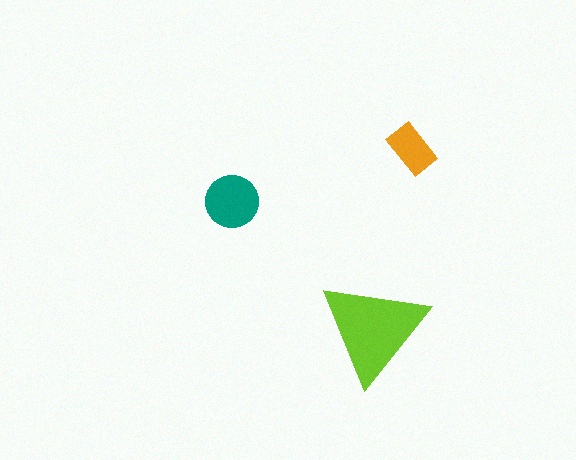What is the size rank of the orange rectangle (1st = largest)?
3rd.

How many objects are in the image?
There are 3 objects in the image.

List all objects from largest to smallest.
The lime triangle, the teal circle, the orange rectangle.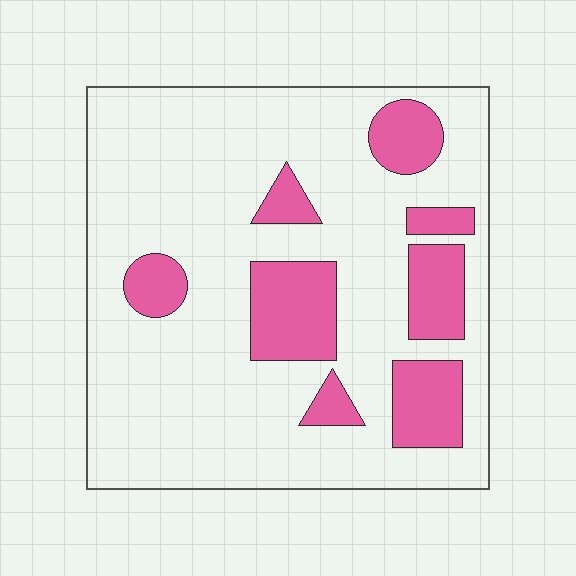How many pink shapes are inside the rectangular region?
8.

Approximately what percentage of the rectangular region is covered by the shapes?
Approximately 20%.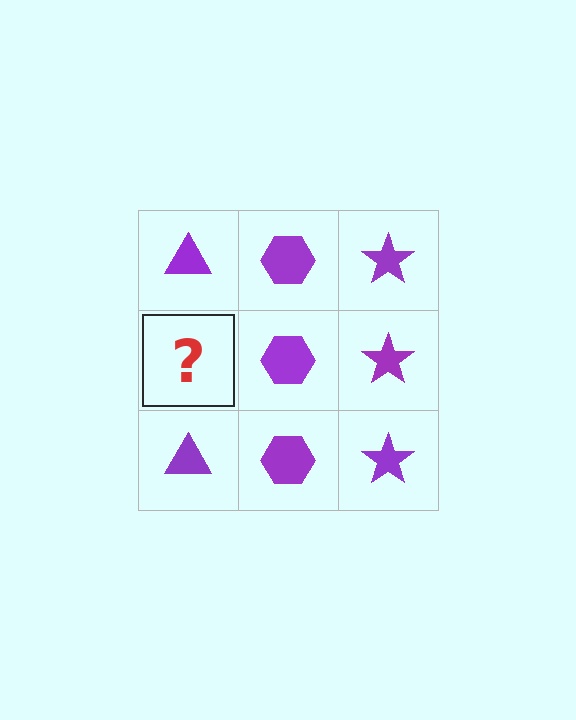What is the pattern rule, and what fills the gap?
The rule is that each column has a consistent shape. The gap should be filled with a purple triangle.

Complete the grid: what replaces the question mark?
The question mark should be replaced with a purple triangle.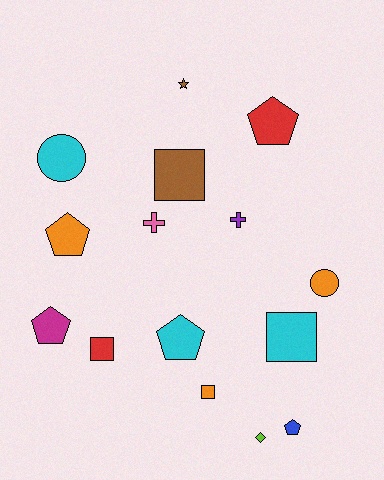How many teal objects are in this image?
There are no teal objects.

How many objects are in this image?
There are 15 objects.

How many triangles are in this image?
There are no triangles.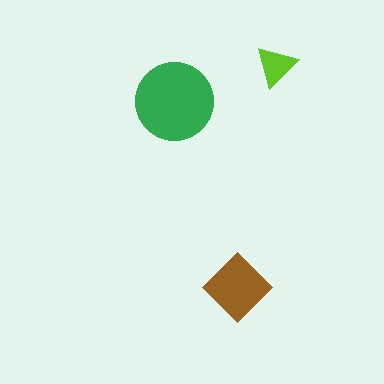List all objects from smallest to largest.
The lime triangle, the brown diamond, the green circle.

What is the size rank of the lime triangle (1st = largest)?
3rd.